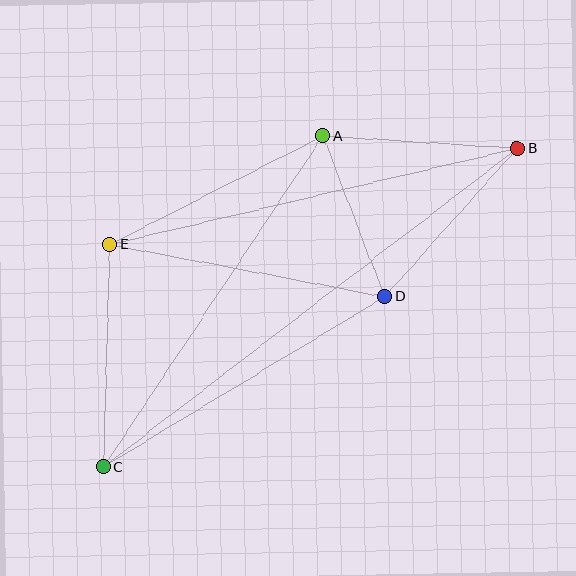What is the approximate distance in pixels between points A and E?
The distance between A and E is approximately 239 pixels.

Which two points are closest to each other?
Points A and D are closest to each other.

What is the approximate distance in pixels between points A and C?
The distance between A and C is approximately 397 pixels.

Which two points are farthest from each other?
Points B and C are farthest from each other.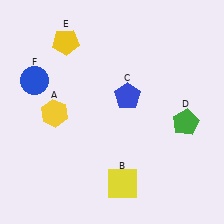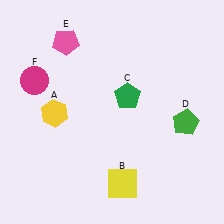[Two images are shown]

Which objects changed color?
C changed from blue to green. E changed from yellow to pink. F changed from blue to magenta.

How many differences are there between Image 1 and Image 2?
There are 3 differences between the two images.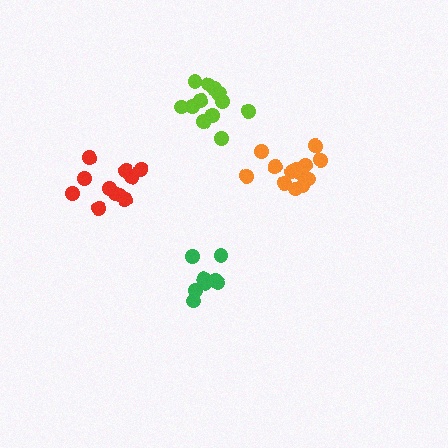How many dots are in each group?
Group 1: 13 dots, Group 2: 11 dots, Group 3: 12 dots, Group 4: 8 dots (44 total).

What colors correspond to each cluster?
The clusters are colored: orange, red, lime, green.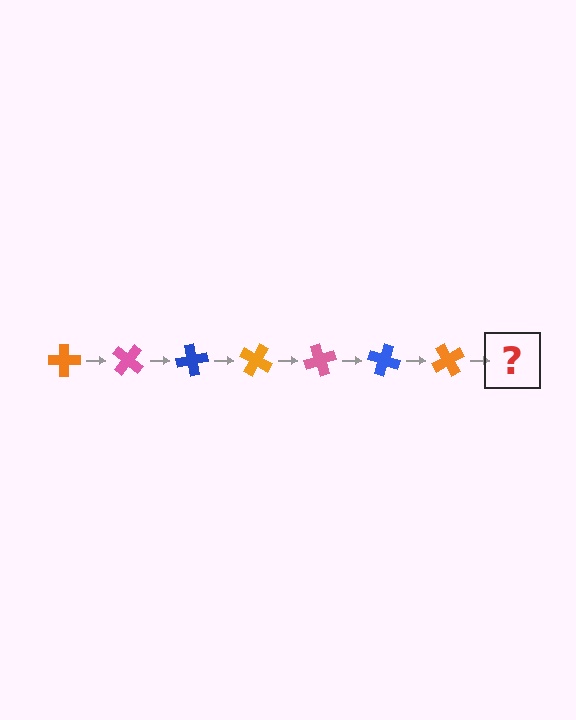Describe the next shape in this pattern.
It should be a pink cross, rotated 280 degrees from the start.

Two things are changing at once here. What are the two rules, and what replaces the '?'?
The two rules are that it rotates 40 degrees each step and the color cycles through orange, pink, and blue. The '?' should be a pink cross, rotated 280 degrees from the start.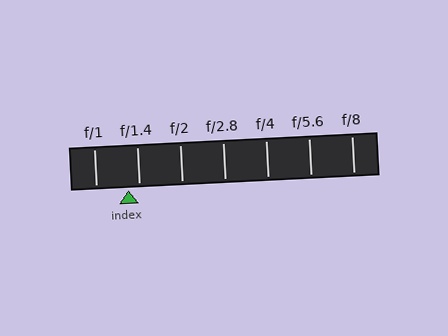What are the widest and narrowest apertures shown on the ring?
The widest aperture shown is f/1 and the narrowest is f/8.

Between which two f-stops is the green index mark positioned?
The index mark is between f/1 and f/1.4.